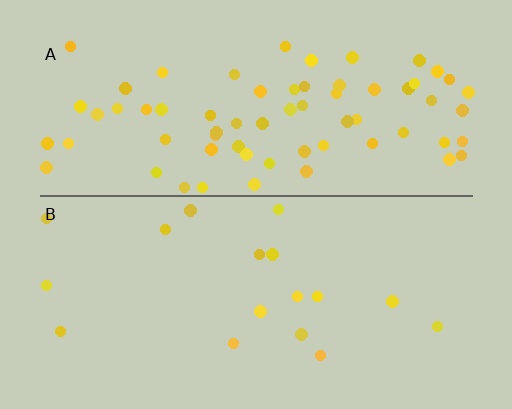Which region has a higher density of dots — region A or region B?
A (the top).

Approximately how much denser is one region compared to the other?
Approximately 3.9× — region A over region B.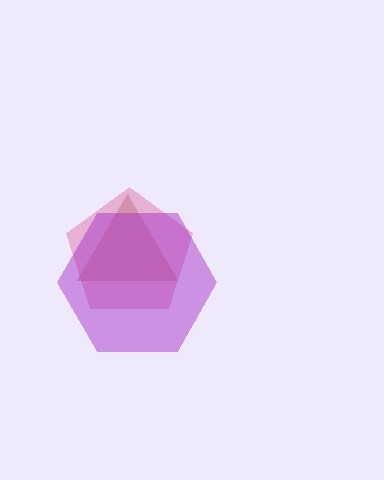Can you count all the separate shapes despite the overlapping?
Yes, there are 3 separate shapes.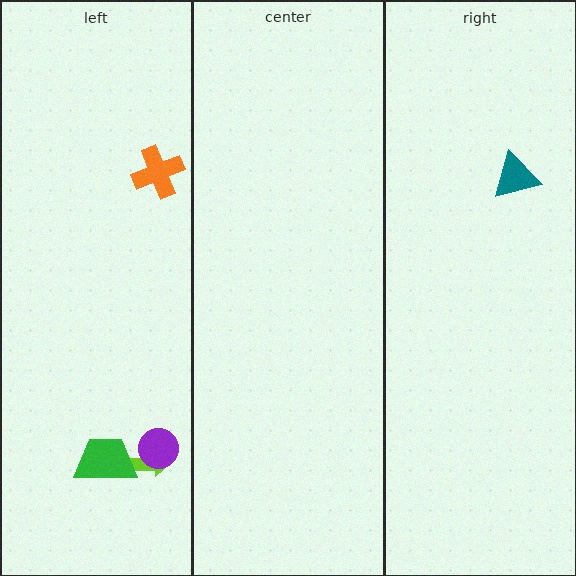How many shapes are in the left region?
4.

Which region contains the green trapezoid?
The left region.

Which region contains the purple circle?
The left region.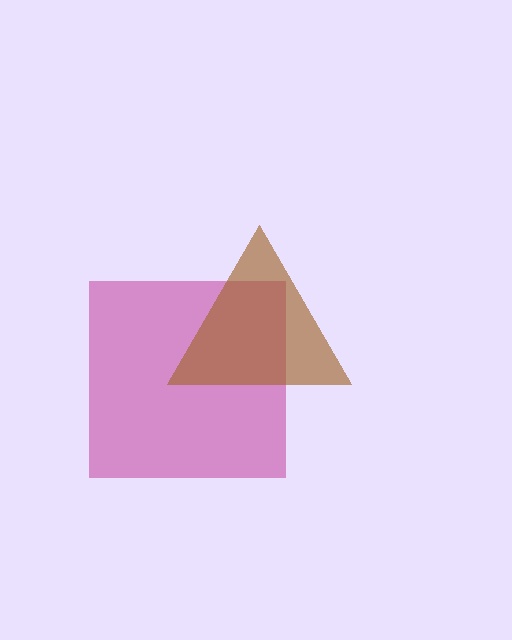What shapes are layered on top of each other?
The layered shapes are: a magenta square, a brown triangle.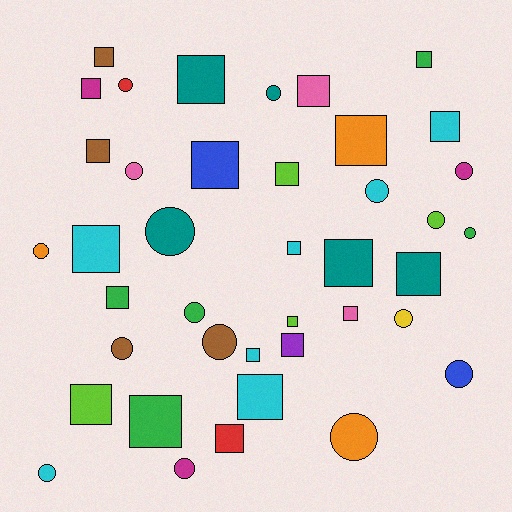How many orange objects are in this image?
There are 3 orange objects.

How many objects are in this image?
There are 40 objects.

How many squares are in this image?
There are 23 squares.